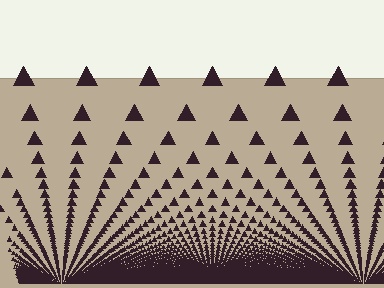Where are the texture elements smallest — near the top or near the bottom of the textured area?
Near the bottom.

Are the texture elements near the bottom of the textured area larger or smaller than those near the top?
Smaller. The gradient is inverted — elements near the bottom are smaller and denser.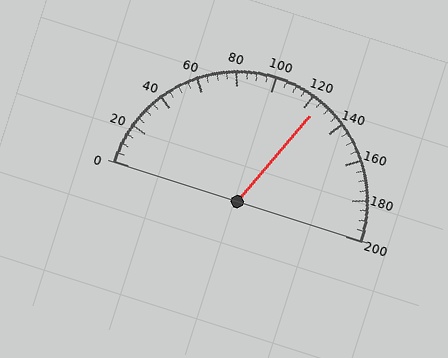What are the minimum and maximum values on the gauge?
The gauge ranges from 0 to 200.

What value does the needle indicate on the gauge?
The needle indicates approximately 125.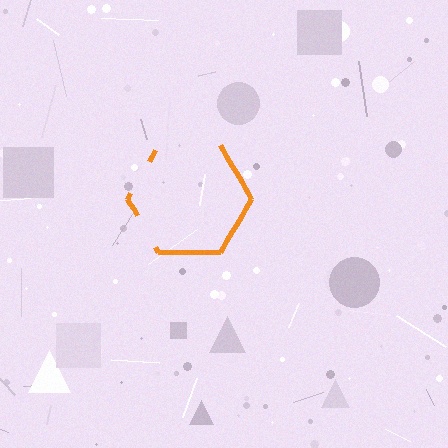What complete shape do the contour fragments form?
The contour fragments form a hexagon.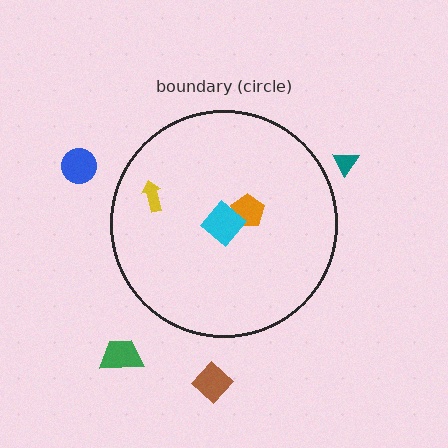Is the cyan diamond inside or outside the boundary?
Inside.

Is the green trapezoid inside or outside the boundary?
Outside.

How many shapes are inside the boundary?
3 inside, 4 outside.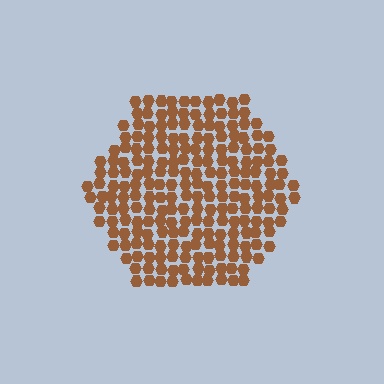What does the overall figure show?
The overall figure shows a hexagon.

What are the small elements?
The small elements are hexagons.